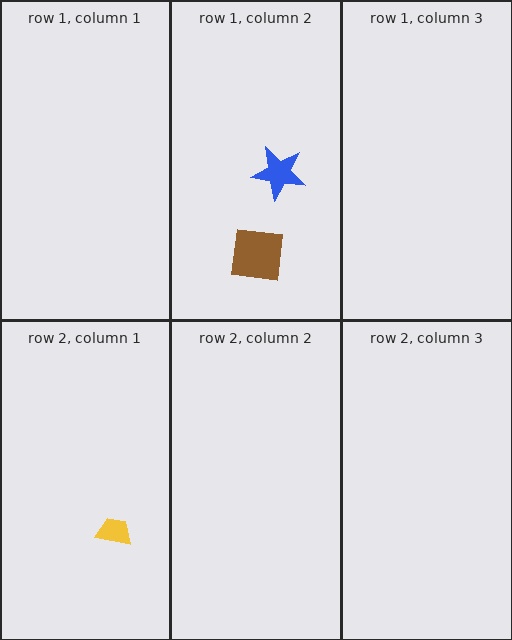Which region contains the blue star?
The row 1, column 2 region.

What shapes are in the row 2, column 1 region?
The yellow trapezoid.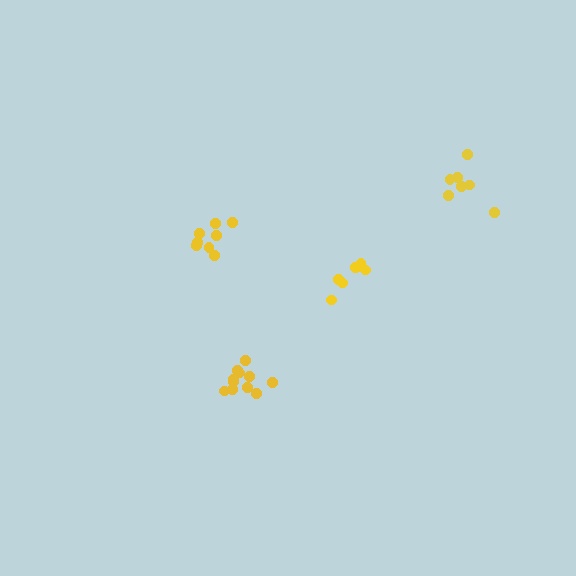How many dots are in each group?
Group 1: 8 dots, Group 2: 11 dots, Group 3: 7 dots, Group 4: 7 dots (33 total).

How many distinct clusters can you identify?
There are 4 distinct clusters.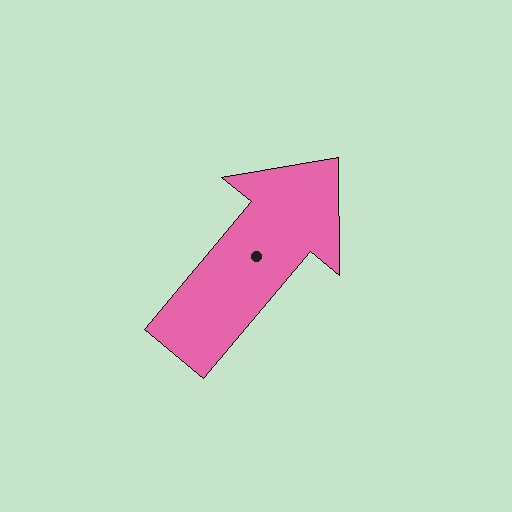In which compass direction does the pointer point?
Northeast.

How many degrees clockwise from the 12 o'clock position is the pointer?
Approximately 40 degrees.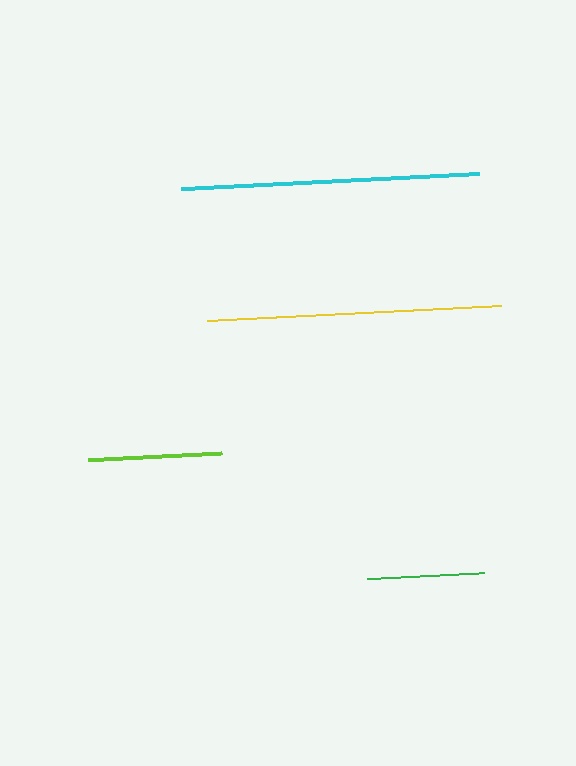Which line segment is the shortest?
The green line is the shortest at approximately 116 pixels.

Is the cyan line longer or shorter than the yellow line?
The cyan line is longer than the yellow line.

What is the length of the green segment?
The green segment is approximately 116 pixels long.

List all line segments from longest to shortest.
From longest to shortest: cyan, yellow, lime, green.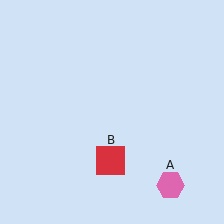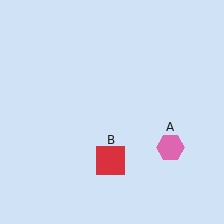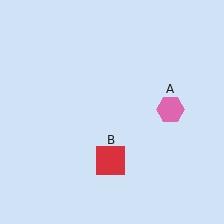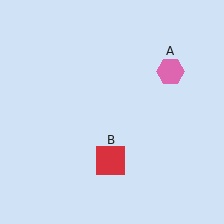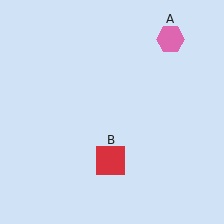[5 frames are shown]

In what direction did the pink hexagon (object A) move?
The pink hexagon (object A) moved up.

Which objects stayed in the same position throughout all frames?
Red square (object B) remained stationary.